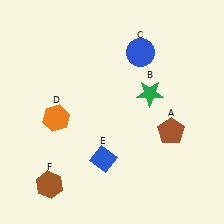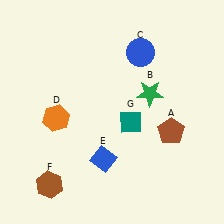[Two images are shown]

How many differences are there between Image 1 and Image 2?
There is 1 difference between the two images.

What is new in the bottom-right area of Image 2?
A teal diamond (G) was added in the bottom-right area of Image 2.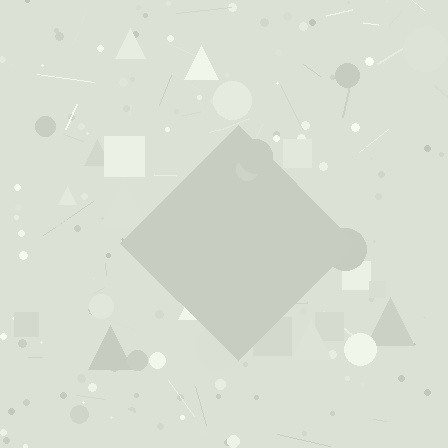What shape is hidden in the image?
A diamond is hidden in the image.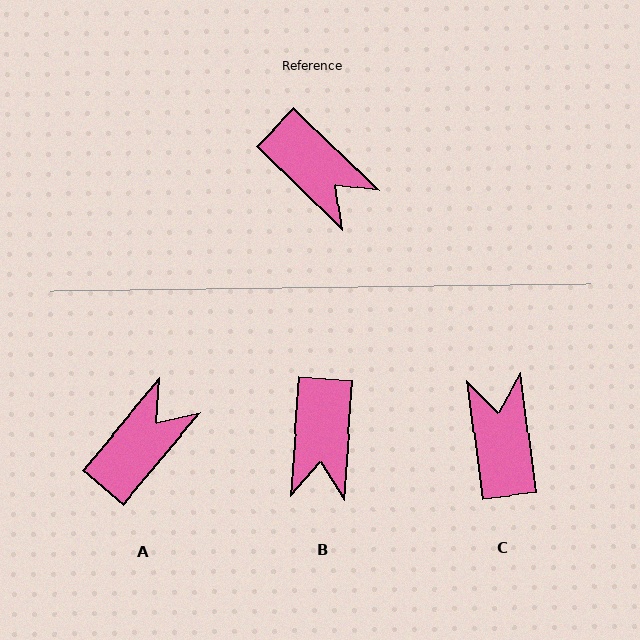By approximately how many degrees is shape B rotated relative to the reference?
Approximately 50 degrees clockwise.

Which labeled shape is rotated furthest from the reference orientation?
C, about 141 degrees away.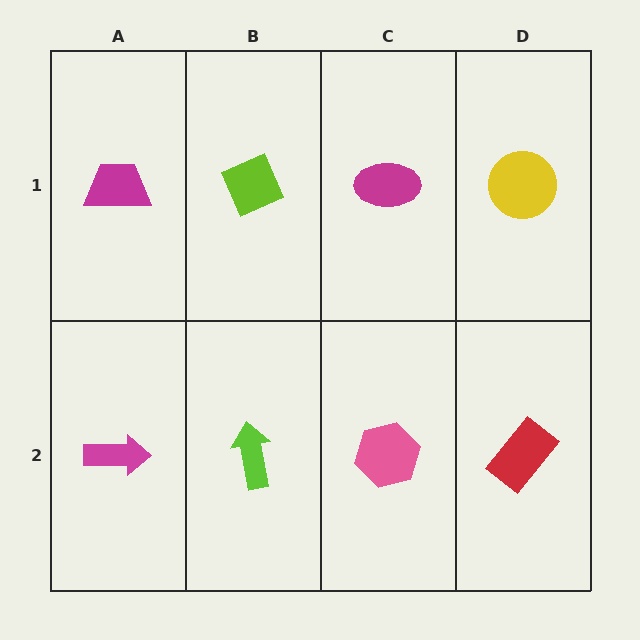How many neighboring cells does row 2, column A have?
2.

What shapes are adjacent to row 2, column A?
A magenta trapezoid (row 1, column A), a lime arrow (row 2, column B).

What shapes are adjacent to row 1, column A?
A magenta arrow (row 2, column A), a lime diamond (row 1, column B).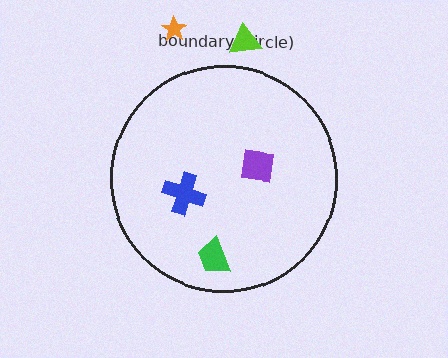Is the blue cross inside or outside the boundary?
Inside.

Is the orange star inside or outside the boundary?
Outside.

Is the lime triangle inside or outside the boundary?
Outside.